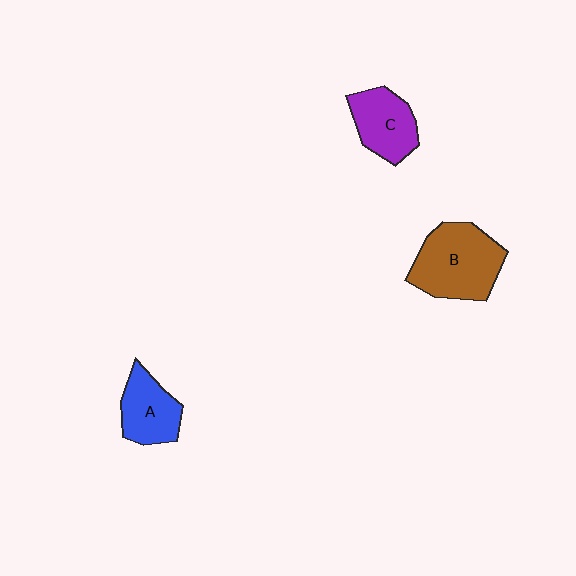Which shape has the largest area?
Shape B (brown).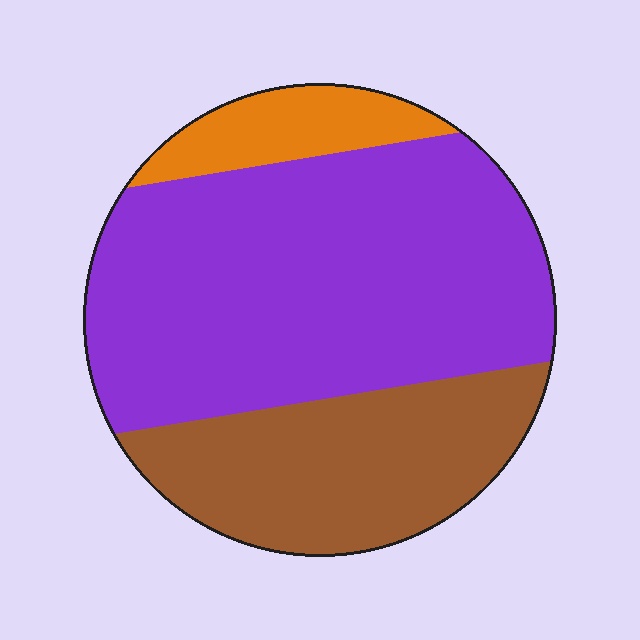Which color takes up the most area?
Purple, at roughly 60%.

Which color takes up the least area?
Orange, at roughly 10%.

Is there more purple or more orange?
Purple.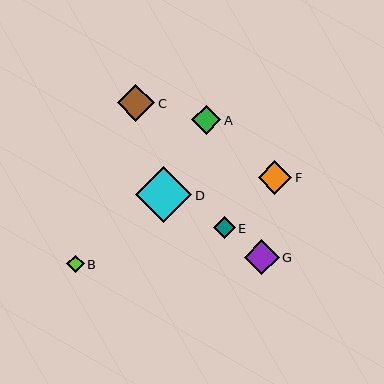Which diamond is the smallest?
Diamond B is the smallest with a size of approximately 17 pixels.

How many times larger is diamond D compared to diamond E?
Diamond D is approximately 2.6 times the size of diamond E.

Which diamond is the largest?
Diamond D is the largest with a size of approximately 56 pixels.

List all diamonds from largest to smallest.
From largest to smallest: D, C, G, F, A, E, B.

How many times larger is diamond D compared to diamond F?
Diamond D is approximately 1.7 times the size of diamond F.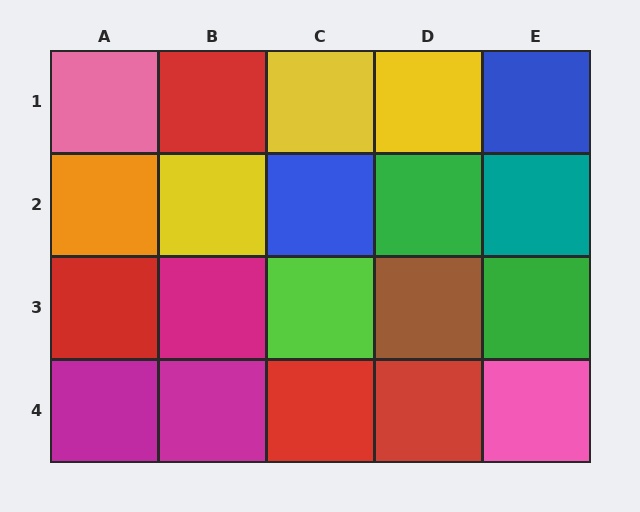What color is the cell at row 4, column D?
Red.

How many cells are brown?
1 cell is brown.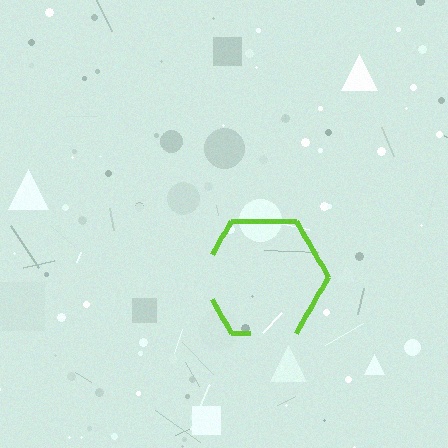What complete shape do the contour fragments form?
The contour fragments form a hexagon.